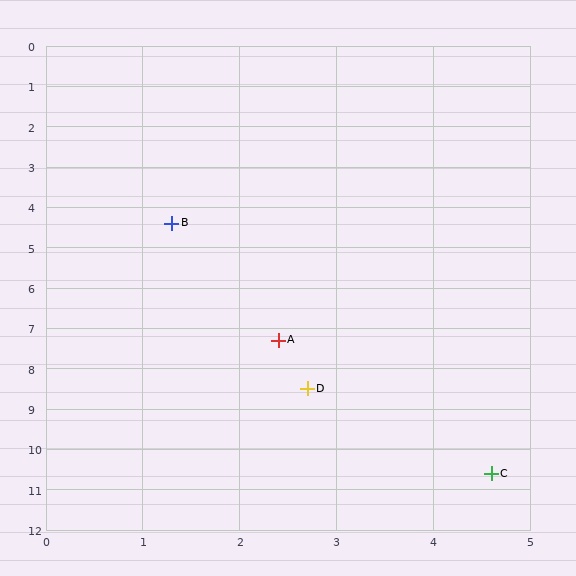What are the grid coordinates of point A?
Point A is at approximately (2.4, 7.3).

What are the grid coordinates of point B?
Point B is at approximately (1.3, 4.4).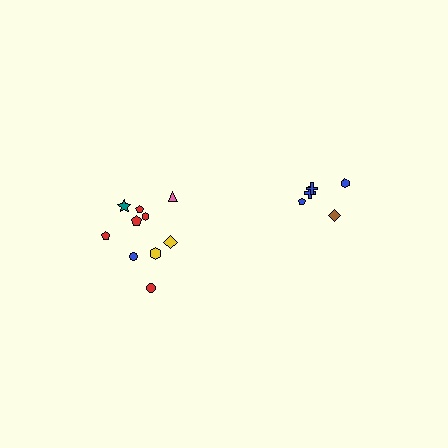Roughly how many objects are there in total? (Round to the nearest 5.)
Roughly 15 objects in total.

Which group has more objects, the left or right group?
The left group.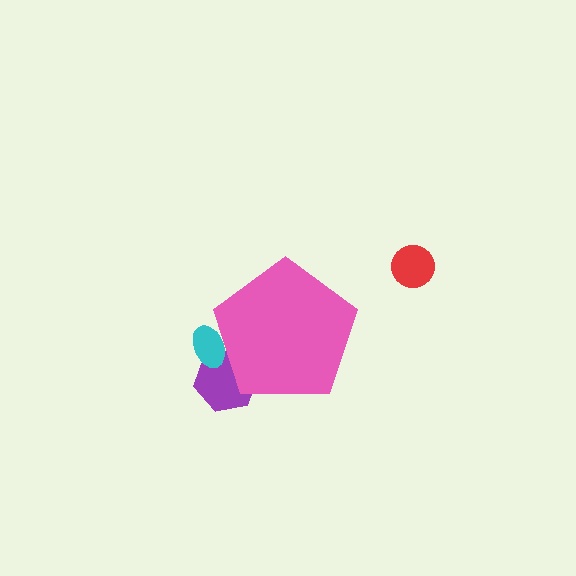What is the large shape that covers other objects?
A pink pentagon.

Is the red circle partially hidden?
No, the red circle is fully visible.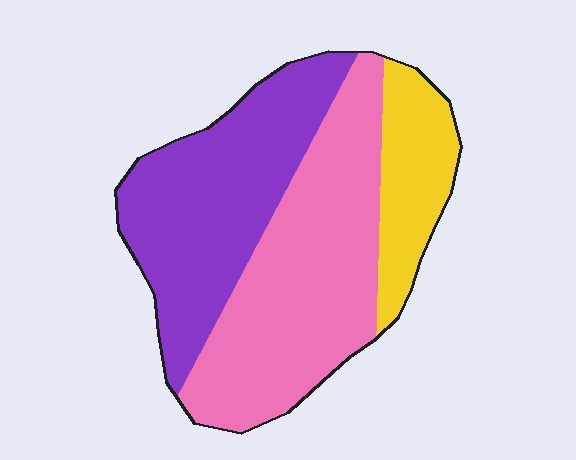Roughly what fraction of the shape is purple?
Purple covers about 40% of the shape.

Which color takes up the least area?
Yellow, at roughly 15%.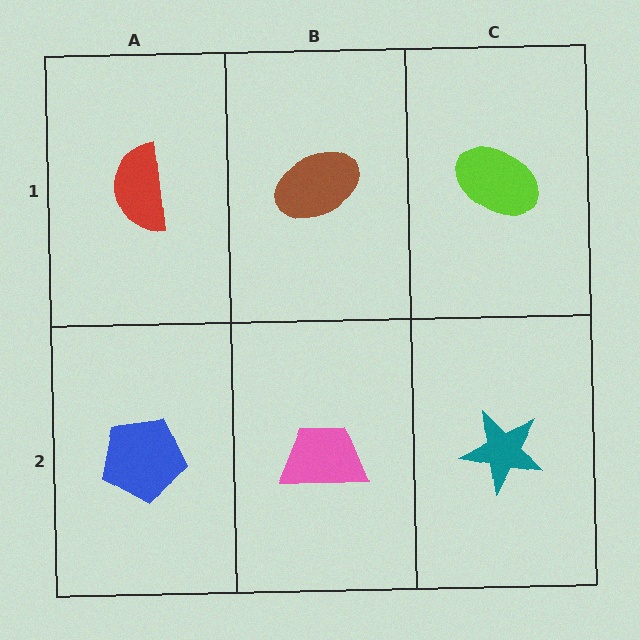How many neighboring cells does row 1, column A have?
2.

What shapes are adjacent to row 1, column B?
A pink trapezoid (row 2, column B), a red semicircle (row 1, column A), a lime ellipse (row 1, column C).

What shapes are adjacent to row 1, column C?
A teal star (row 2, column C), a brown ellipse (row 1, column B).